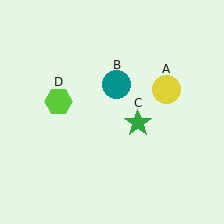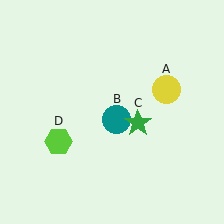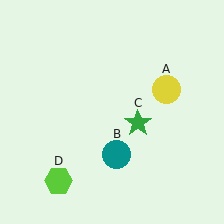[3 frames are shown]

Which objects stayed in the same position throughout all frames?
Yellow circle (object A) and green star (object C) remained stationary.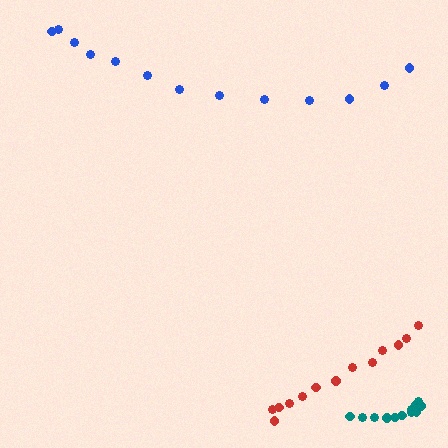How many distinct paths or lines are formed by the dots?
There are 3 distinct paths.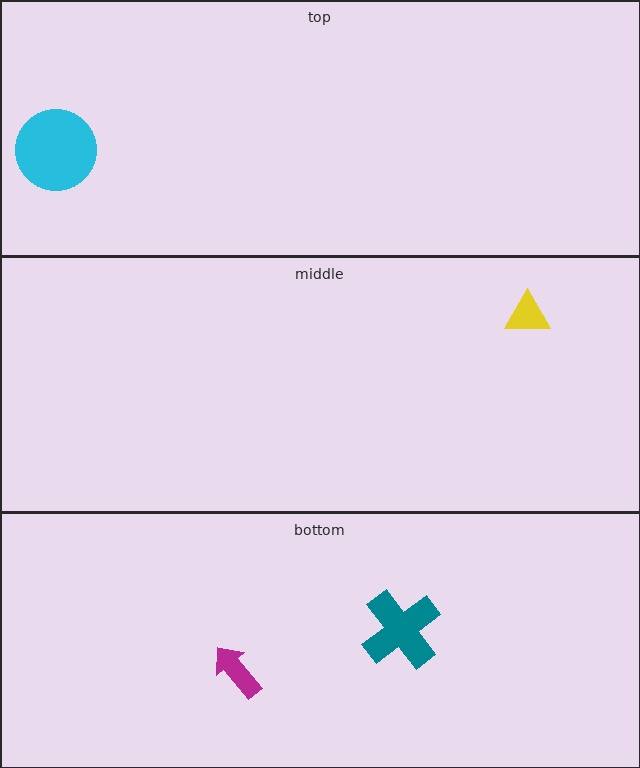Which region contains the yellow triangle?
The middle region.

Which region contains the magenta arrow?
The bottom region.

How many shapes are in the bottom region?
2.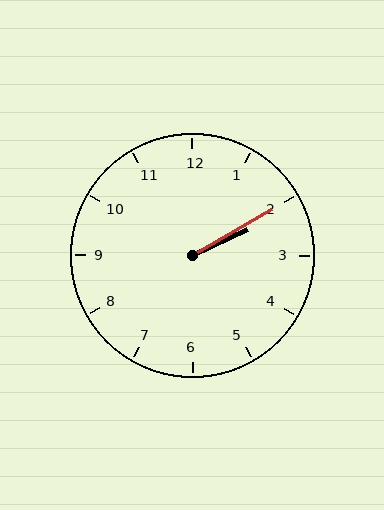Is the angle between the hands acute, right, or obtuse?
It is acute.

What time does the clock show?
2:10.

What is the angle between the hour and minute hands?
Approximately 5 degrees.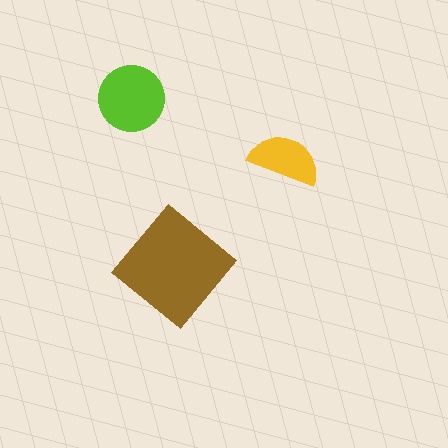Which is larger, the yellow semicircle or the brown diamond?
The brown diamond.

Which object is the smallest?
The yellow semicircle.